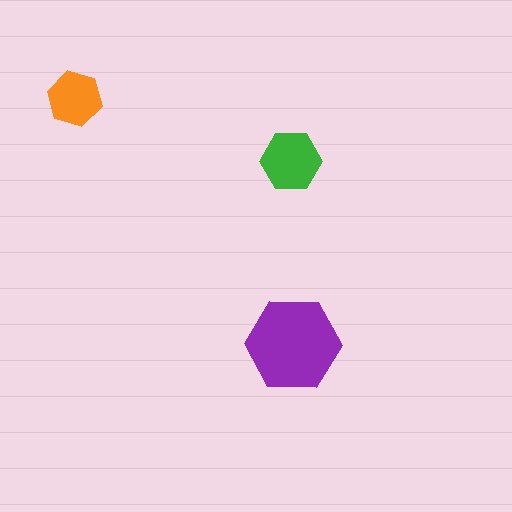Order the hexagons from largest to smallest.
the purple one, the green one, the orange one.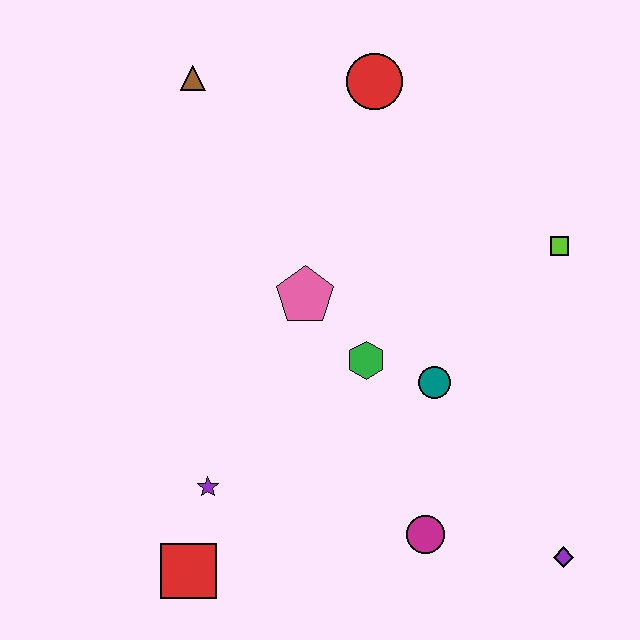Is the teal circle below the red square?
No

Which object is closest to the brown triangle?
The red circle is closest to the brown triangle.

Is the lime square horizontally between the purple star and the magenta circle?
No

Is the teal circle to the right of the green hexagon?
Yes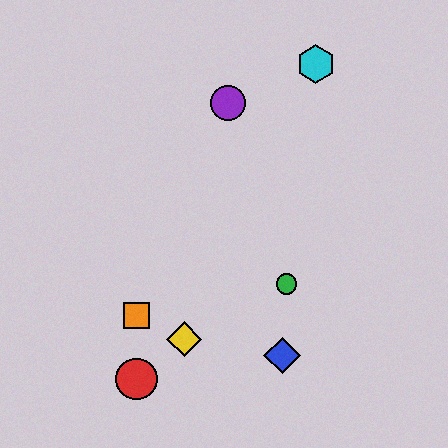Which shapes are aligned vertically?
The red circle, the orange square are aligned vertically.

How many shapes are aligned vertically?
2 shapes (the red circle, the orange square) are aligned vertically.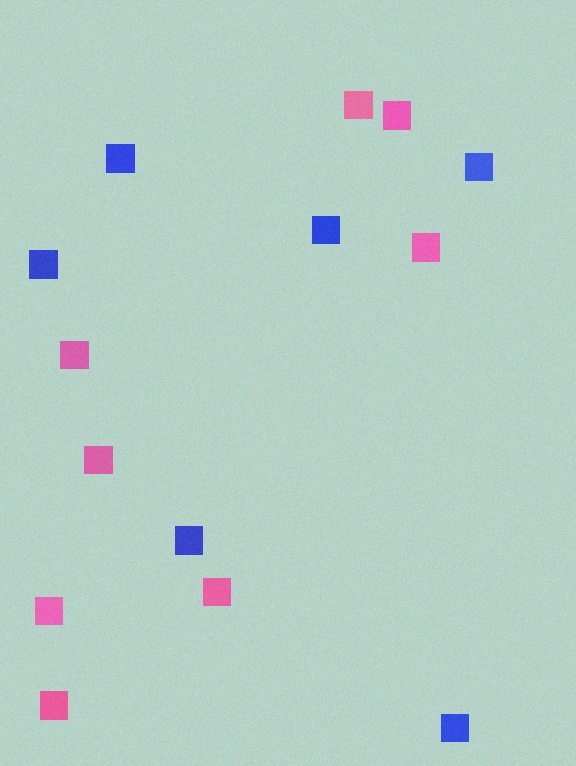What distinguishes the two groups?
There are 2 groups: one group of blue squares (6) and one group of pink squares (8).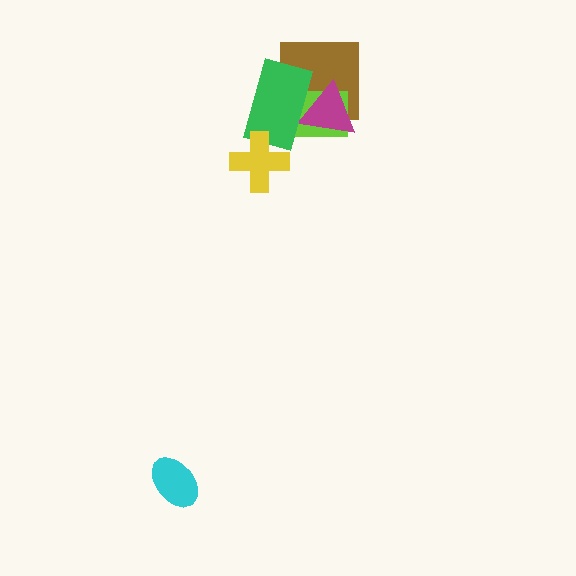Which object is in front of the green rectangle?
The yellow cross is in front of the green rectangle.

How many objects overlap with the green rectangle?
4 objects overlap with the green rectangle.